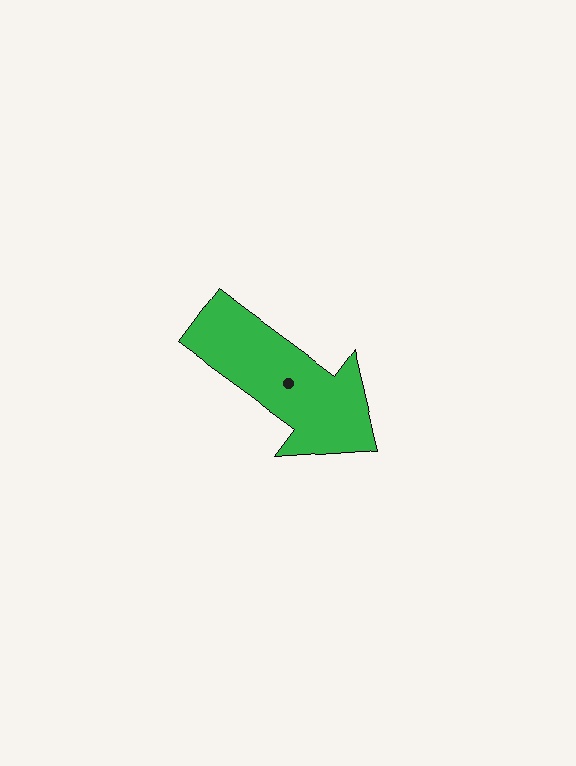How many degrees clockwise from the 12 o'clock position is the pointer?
Approximately 126 degrees.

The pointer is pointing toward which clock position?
Roughly 4 o'clock.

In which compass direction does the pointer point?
Southeast.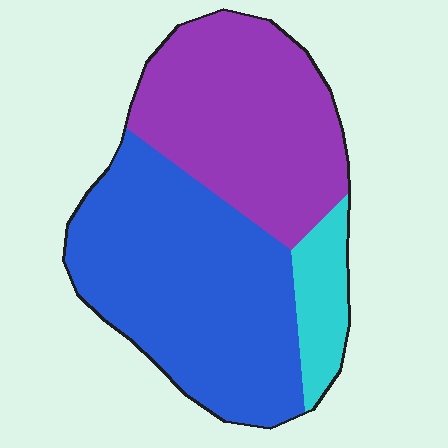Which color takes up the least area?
Cyan, at roughly 10%.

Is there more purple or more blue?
Blue.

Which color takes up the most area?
Blue, at roughly 50%.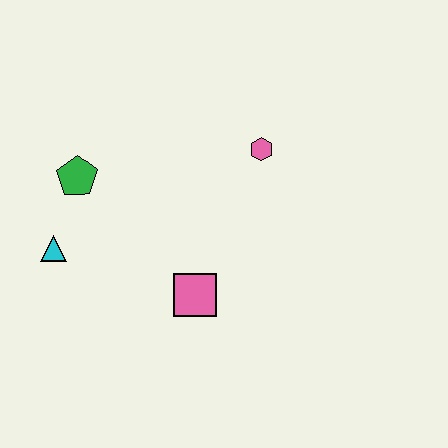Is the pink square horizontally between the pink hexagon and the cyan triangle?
Yes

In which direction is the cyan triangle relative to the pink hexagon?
The cyan triangle is to the left of the pink hexagon.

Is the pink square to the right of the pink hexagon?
No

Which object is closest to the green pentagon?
The cyan triangle is closest to the green pentagon.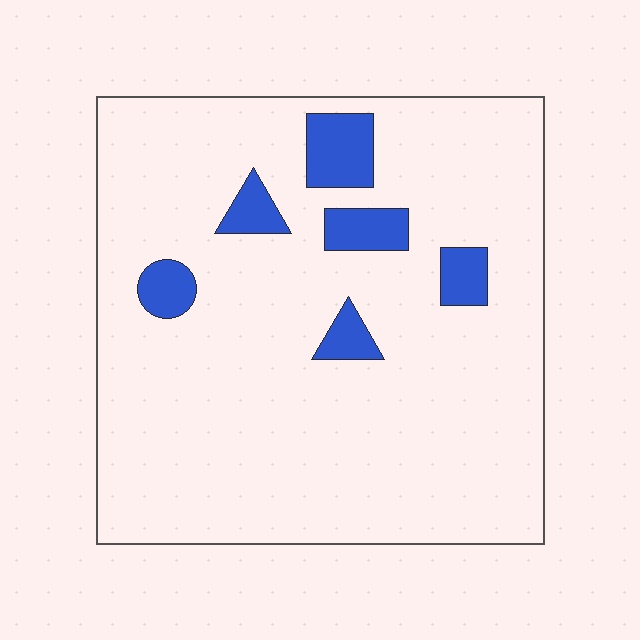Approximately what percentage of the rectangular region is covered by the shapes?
Approximately 10%.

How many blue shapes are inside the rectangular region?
6.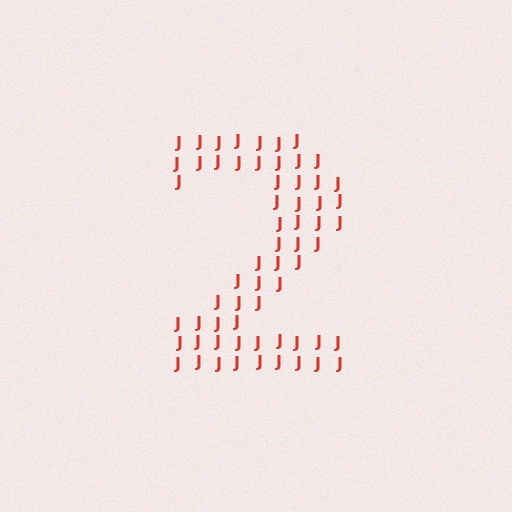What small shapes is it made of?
It is made of small letter J's.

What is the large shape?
The large shape is the digit 2.